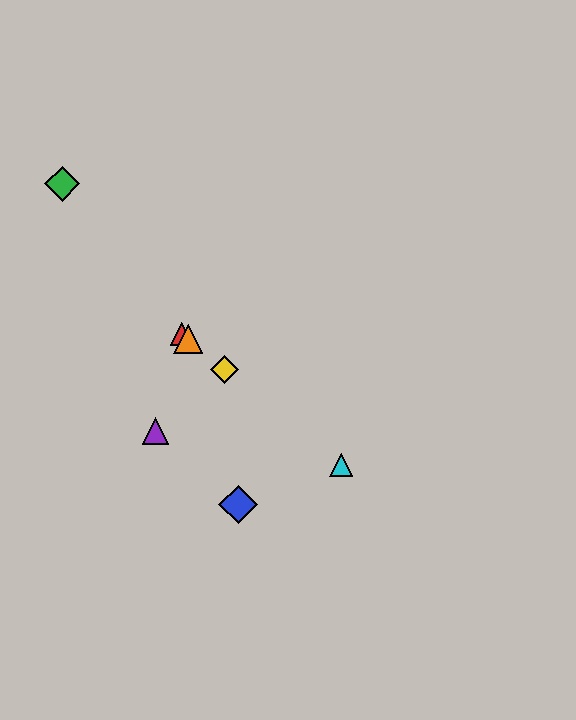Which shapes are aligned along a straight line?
The red triangle, the yellow diamond, the orange triangle, the cyan triangle are aligned along a straight line.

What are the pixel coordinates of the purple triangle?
The purple triangle is at (155, 431).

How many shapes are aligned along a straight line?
4 shapes (the red triangle, the yellow diamond, the orange triangle, the cyan triangle) are aligned along a straight line.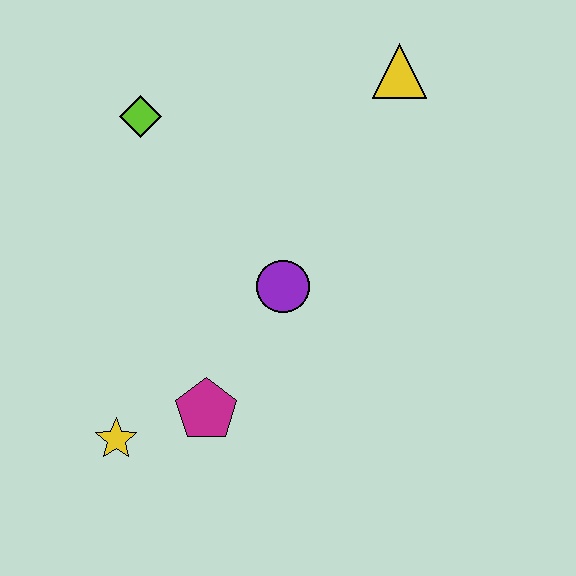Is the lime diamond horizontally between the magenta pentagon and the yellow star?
Yes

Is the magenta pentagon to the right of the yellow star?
Yes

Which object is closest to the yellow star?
The magenta pentagon is closest to the yellow star.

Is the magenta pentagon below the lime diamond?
Yes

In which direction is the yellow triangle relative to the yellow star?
The yellow triangle is above the yellow star.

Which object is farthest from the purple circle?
The yellow triangle is farthest from the purple circle.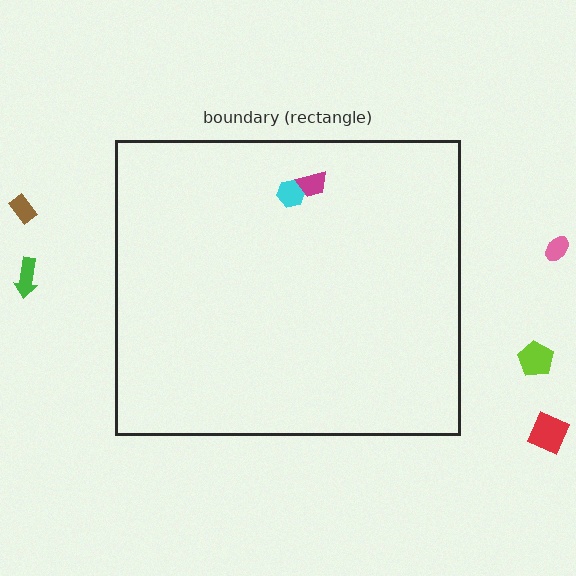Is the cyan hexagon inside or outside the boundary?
Inside.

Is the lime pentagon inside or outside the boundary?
Outside.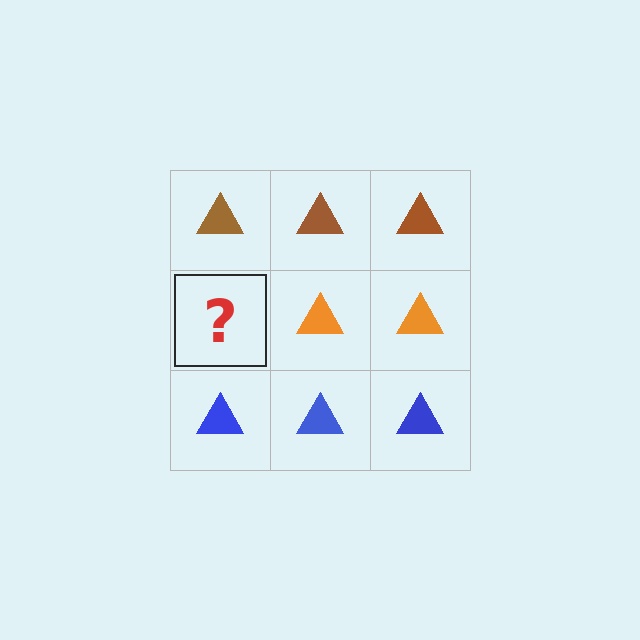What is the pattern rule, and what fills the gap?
The rule is that each row has a consistent color. The gap should be filled with an orange triangle.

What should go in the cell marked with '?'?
The missing cell should contain an orange triangle.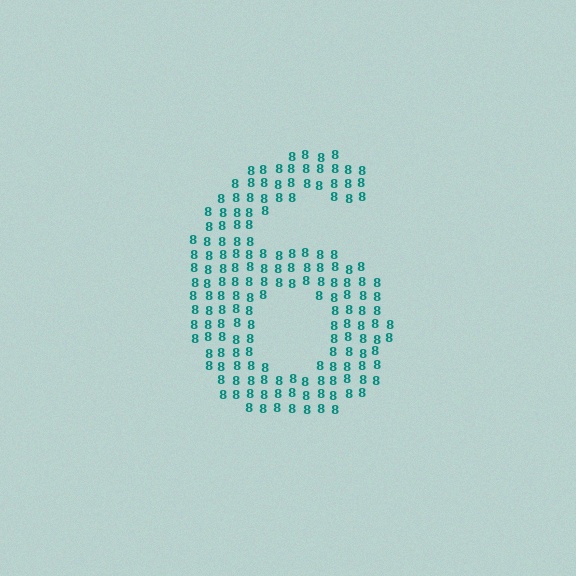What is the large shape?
The large shape is the digit 6.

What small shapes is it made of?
It is made of small digit 8's.